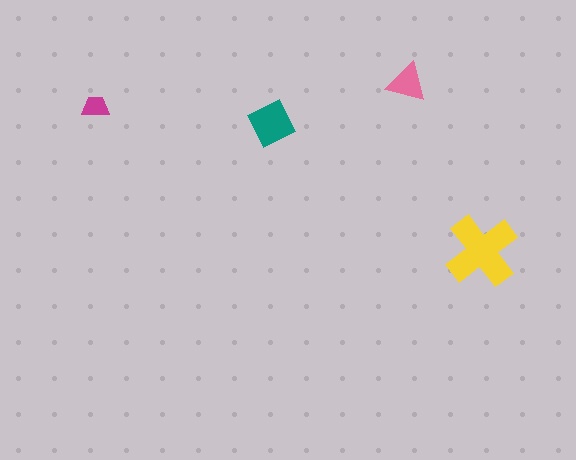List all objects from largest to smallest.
The yellow cross, the teal diamond, the pink triangle, the magenta trapezoid.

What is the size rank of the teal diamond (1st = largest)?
2nd.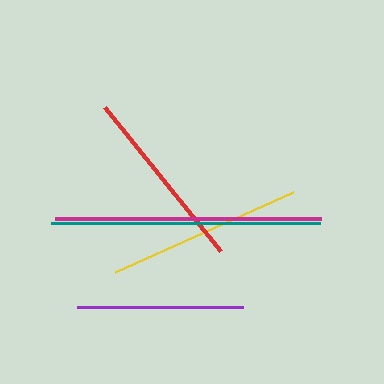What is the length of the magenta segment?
The magenta segment is approximately 266 pixels long.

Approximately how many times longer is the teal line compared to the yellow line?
The teal line is approximately 1.4 times the length of the yellow line.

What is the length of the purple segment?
The purple segment is approximately 165 pixels long.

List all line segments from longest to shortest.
From longest to shortest: teal, magenta, yellow, red, purple.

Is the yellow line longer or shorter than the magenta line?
The magenta line is longer than the yellow line.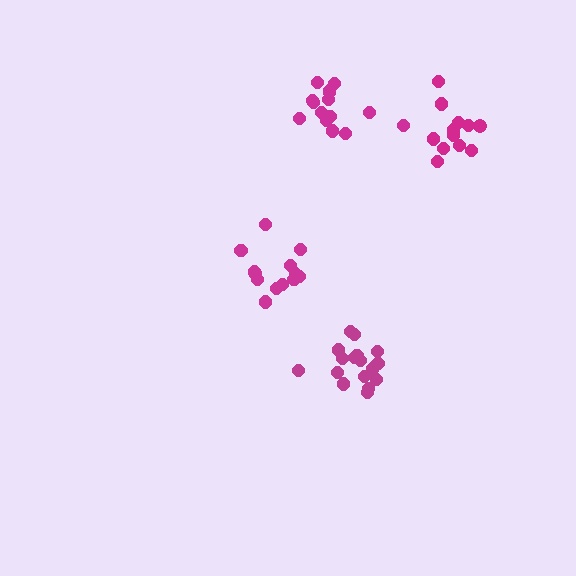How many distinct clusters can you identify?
There are 4 distinct clusters.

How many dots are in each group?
Group 1: 15 dots, Group 2: 13 dots, Group 3: 17 dots, Group 4: 12 dots (57 total).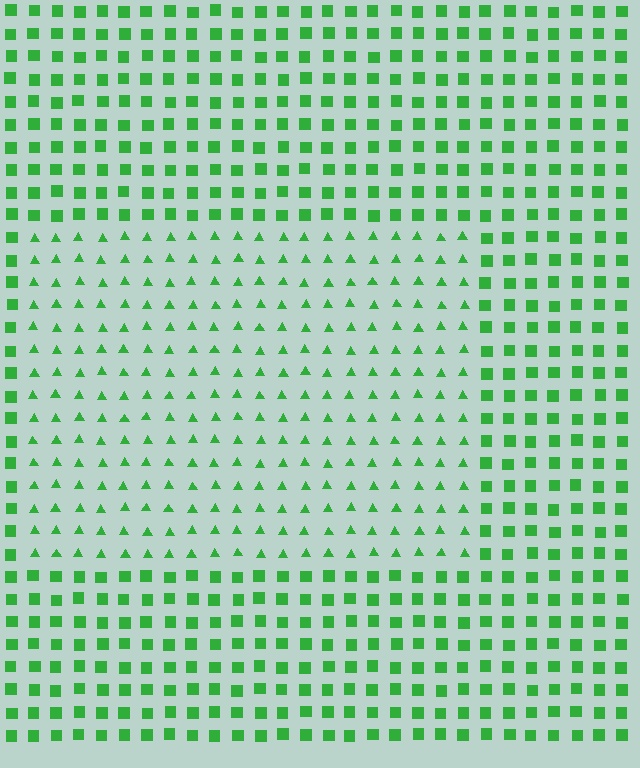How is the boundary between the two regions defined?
The boundary is defined by a change in element shape: triangles inside vs. squares outside. All elements share the same color and spacing.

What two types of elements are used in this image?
The image uses triangles inside the rectangle region and squares outside it.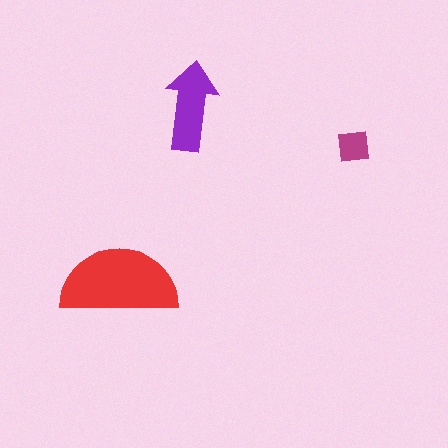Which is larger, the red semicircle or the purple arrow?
The red semicircle.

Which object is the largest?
The red semicircle.